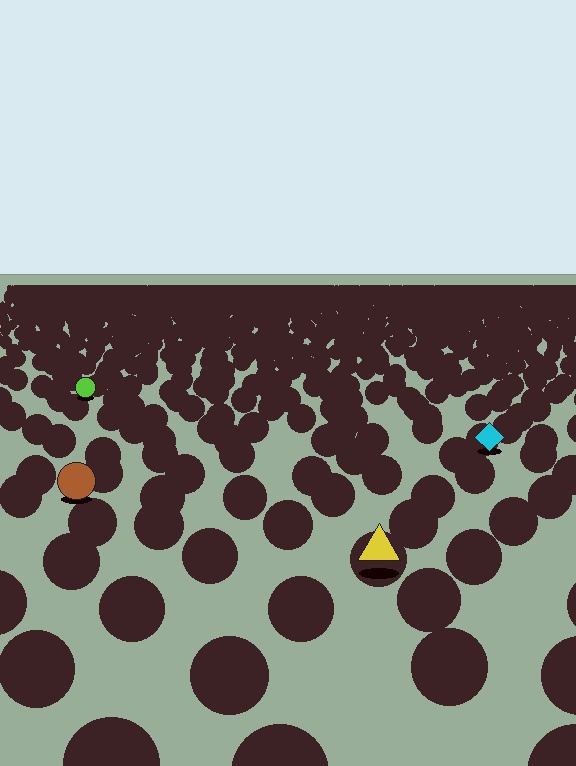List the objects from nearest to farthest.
From nearest to farthest: the yellow triangle, the brown circle, the cyan diamond, the lime circle.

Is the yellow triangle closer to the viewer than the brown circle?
Yes. The yellow triangle is closer — you can tell from the texture gradient: the ground texture is coarser near it.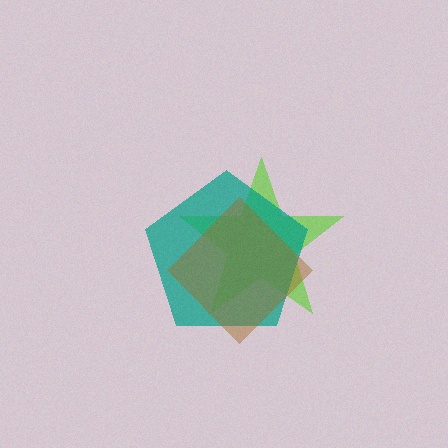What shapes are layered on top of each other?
The layered shapes are: a lime star, a teal pentagon, a brown diamond.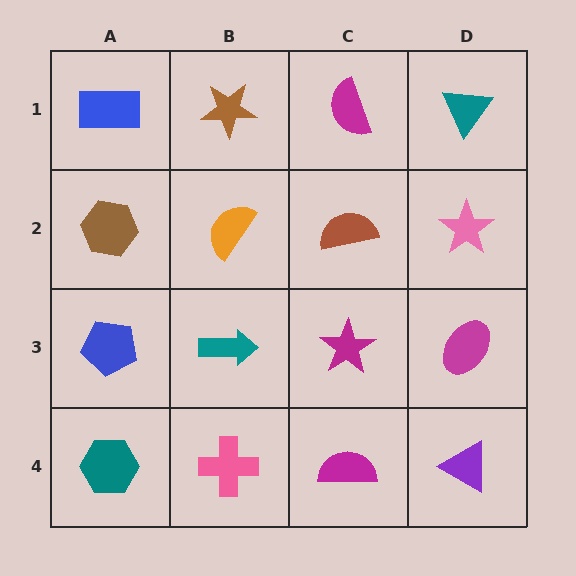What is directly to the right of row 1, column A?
A brown star.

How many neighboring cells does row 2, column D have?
3.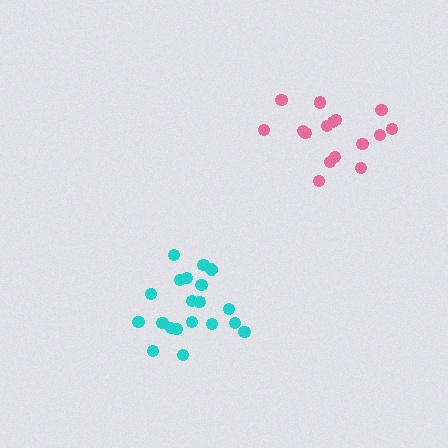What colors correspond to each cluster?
The clusters are colored: cyan, pink.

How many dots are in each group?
Group 1: 20 dots, Group 2: 16 dots (36 total).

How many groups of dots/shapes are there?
There are 2 groups.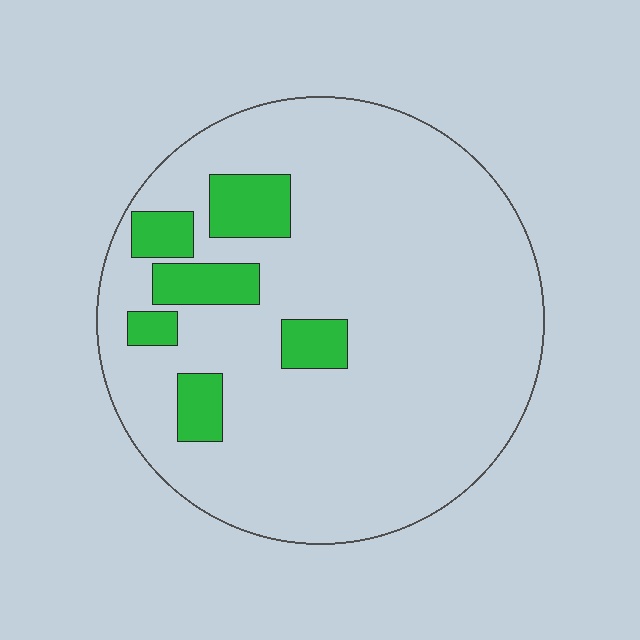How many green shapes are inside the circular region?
6.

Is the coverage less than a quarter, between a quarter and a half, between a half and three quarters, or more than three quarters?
Less than a quarter.